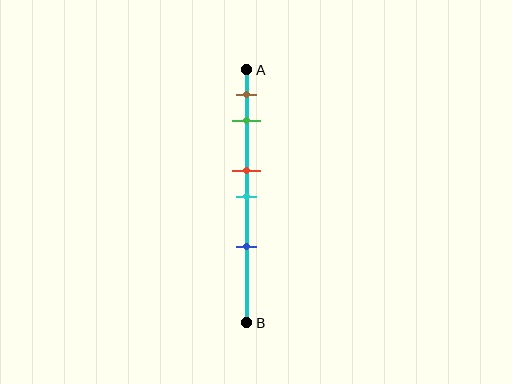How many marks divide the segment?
There are 5 marks dividing the segment.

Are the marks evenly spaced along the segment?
No, the marks are not evenly spaced.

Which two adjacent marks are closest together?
The red and cyan marks are the closest adjacent pair.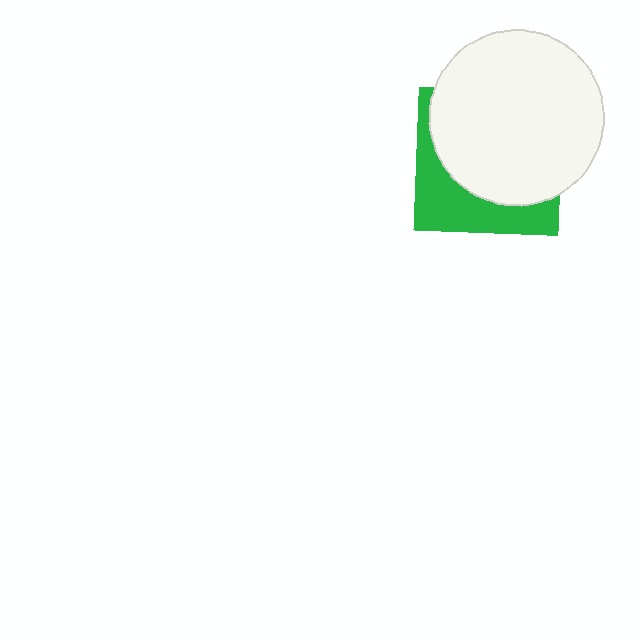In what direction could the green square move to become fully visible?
The green square could move down. That would shift it out from behind the white circle entirely.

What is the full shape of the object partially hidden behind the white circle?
The partially hidden object is a green square.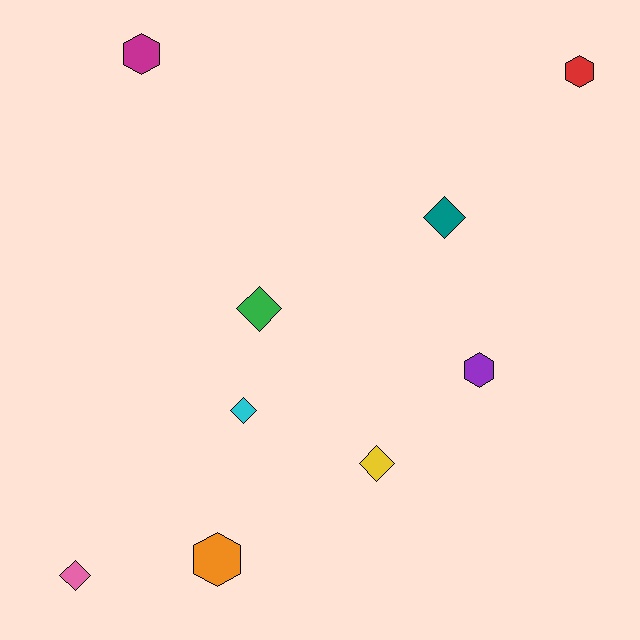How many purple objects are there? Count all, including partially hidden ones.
There is 1 purple object.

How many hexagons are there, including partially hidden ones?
There are 4 hexagons.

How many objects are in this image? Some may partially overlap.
There are 9 objects.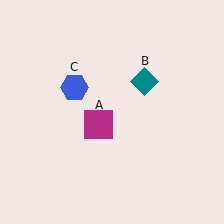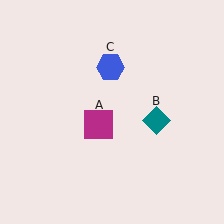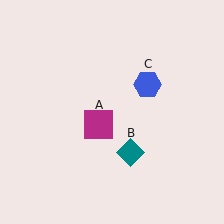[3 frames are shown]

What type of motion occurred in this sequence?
The teal diamond (object B), blue hexagon (object C) rotated clockwise around the center of the scene.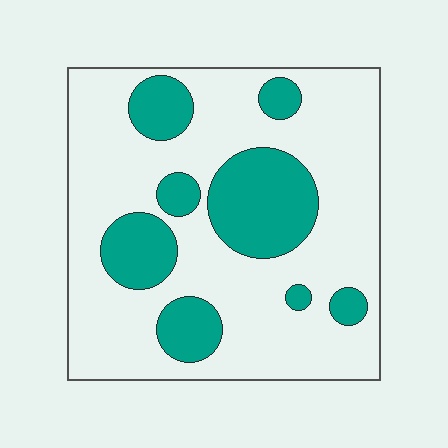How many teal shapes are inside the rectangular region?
8.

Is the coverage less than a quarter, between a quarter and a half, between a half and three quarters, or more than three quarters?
Between a quarter and a half.